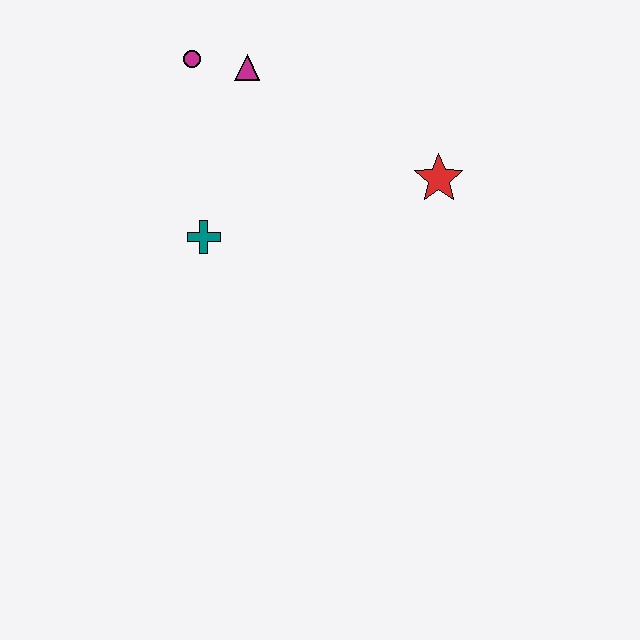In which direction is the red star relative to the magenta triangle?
The red star is to the right of the magenta triangle.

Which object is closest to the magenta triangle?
The magenta circle is closest to the magenta triangle.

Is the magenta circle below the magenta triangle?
No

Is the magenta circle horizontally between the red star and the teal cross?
No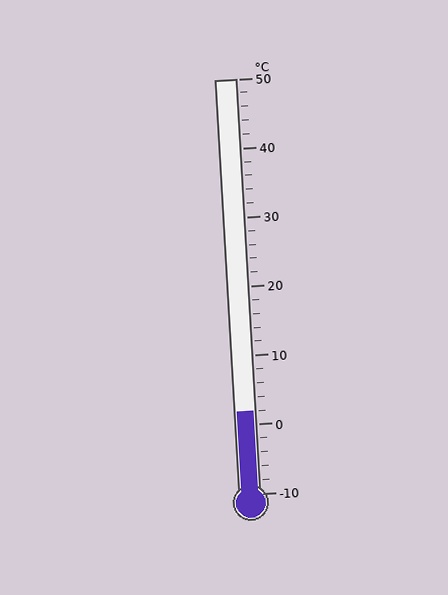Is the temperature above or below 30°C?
The temperature is below 30°C.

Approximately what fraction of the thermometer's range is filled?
The thermometer is filled to approximately 20% of its range.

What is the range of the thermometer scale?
The thermometer scale ranges from -10°C to 50°C.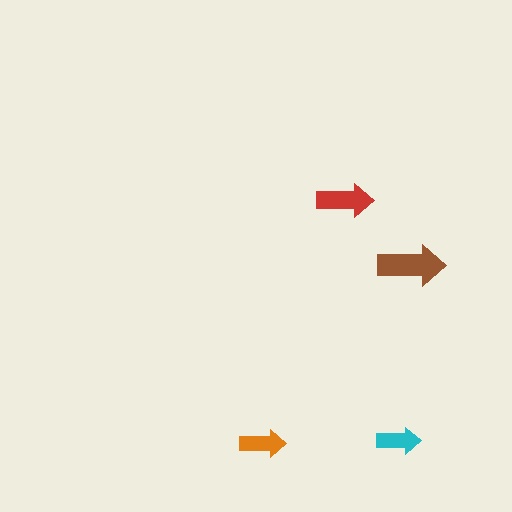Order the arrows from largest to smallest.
the brown one, the red one, the orange one, the cyan one.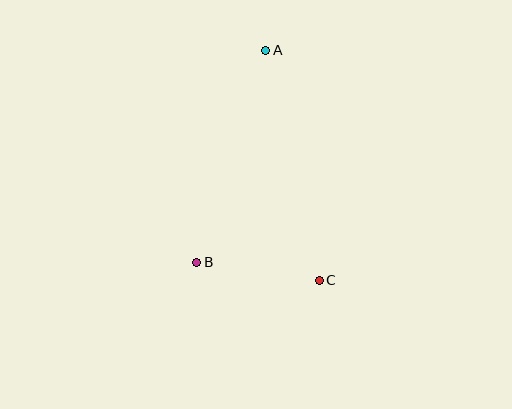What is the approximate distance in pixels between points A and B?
The distance between A and B is approximately 223 pixels.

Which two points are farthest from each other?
Points A and C are farthest from each other.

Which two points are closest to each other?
Points B and C are closest to each other.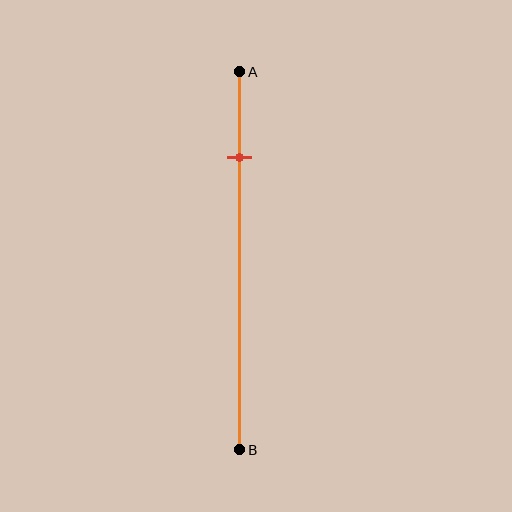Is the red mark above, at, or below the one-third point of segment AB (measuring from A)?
The red mark is above the one-third point of segment AB.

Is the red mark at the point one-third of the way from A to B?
No, the mark is at about 25% from A, not at the 33% one-third point.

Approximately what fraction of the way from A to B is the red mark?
The red mark is approximately 25% of the way from A to B.